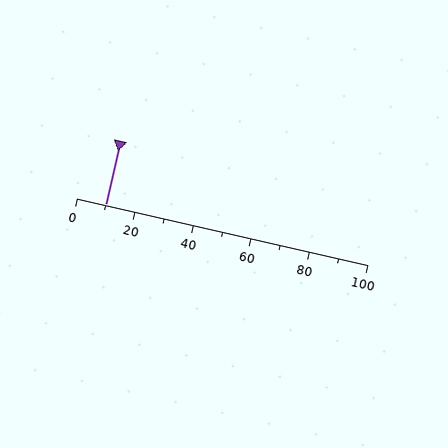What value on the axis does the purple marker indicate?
The marker indicates approximately 10.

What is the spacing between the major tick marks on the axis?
The major ticks are spaced 20 apart.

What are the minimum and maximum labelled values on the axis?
The axis runs from 0 to 100.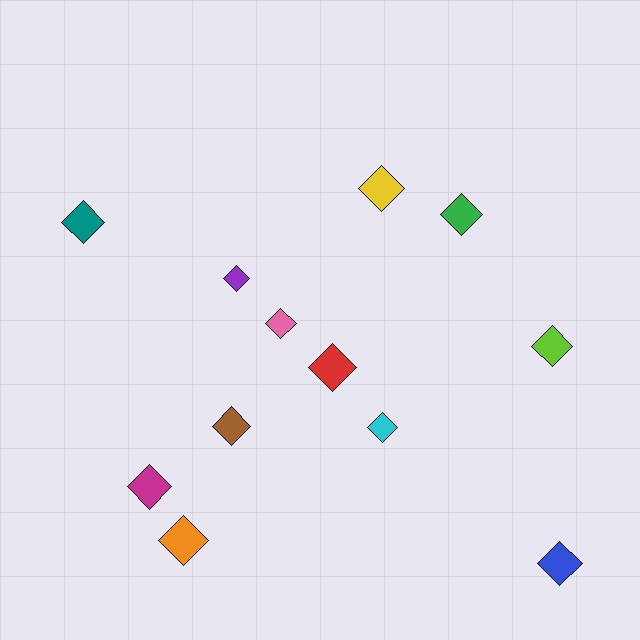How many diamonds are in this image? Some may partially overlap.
There are 12 diamonds.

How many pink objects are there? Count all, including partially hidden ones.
There is 1 pink object.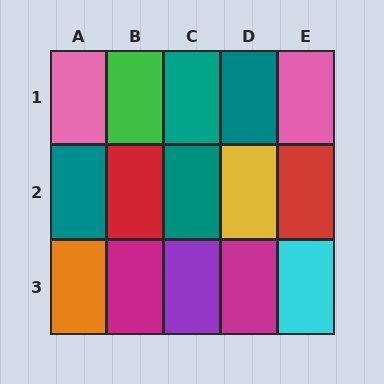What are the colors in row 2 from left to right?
Teal, red, teal, yellow, red.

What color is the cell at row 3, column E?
Cyan.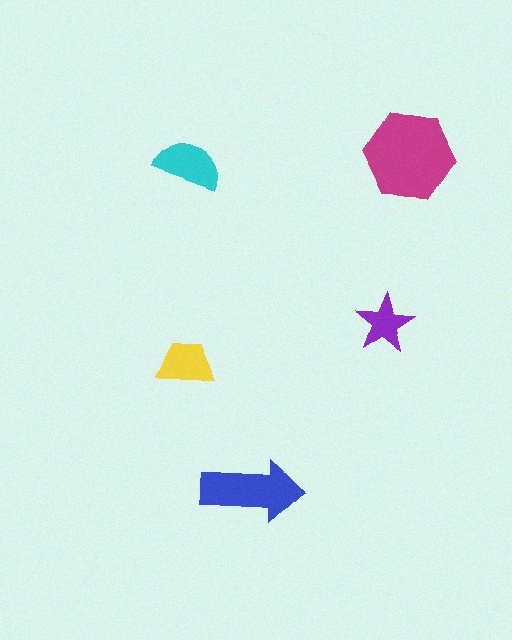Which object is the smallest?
The purple star.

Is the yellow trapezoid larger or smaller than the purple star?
Larger.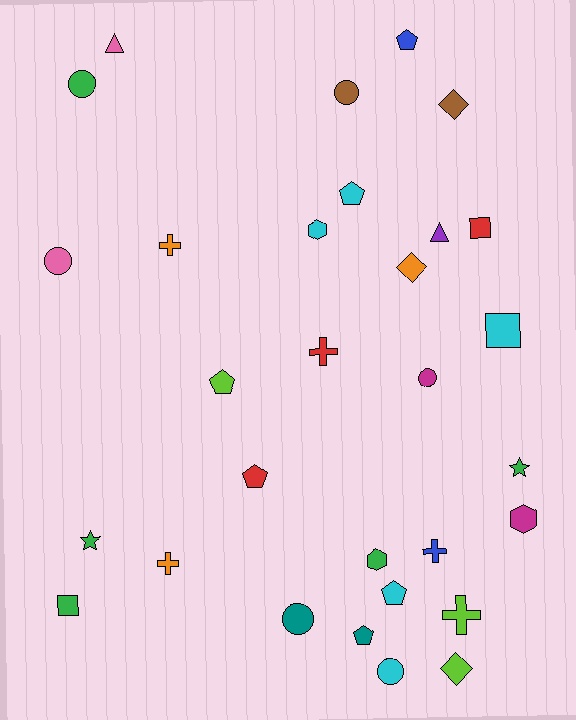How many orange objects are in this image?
There are 3 orange objects.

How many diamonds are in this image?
There are 3 diamonds.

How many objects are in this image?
There are 30 objects.